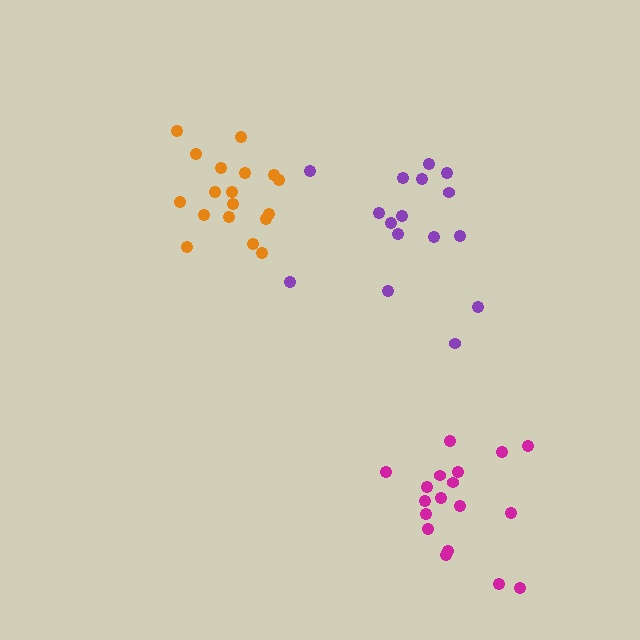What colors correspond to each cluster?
The clusters are colored: magenta, purple, orange.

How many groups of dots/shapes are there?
There are 3 groups.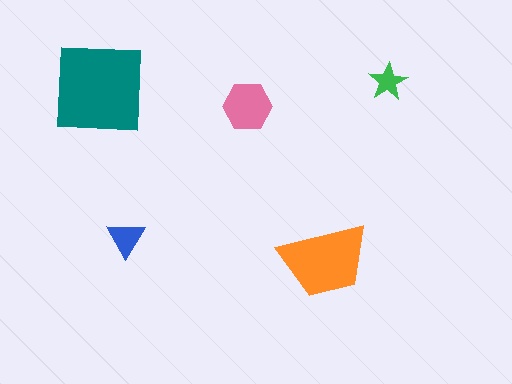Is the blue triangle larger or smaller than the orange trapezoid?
Smaller.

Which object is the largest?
The teal square.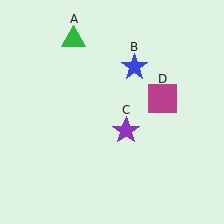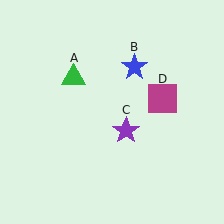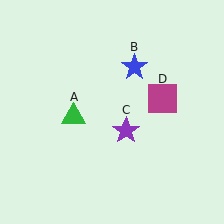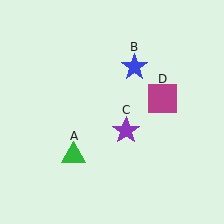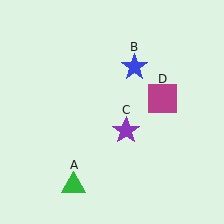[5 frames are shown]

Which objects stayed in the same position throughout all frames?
Blue star (object B) and purple star (object C) and magenta square (object D) remained stationary.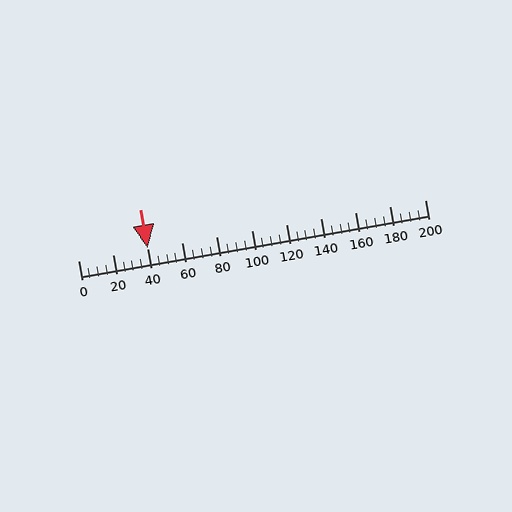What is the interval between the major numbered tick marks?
The major tick marks are spaced 20 units apart.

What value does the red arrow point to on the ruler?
The red arrow points to approximately 40.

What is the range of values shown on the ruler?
The ruler shows values from 0 to 200.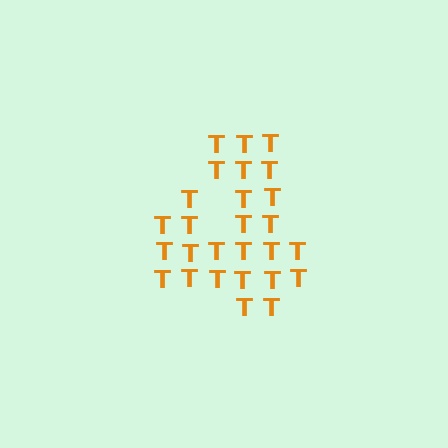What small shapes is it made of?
It is made of small letter T's.